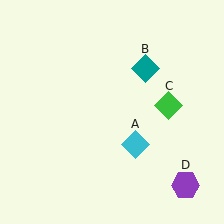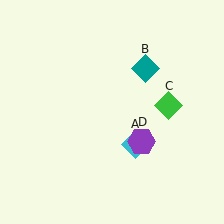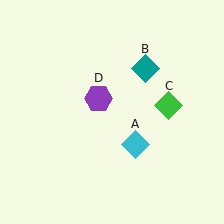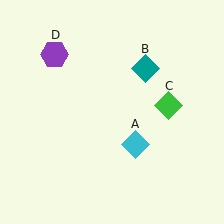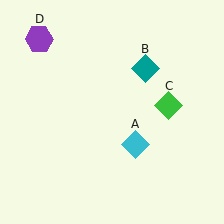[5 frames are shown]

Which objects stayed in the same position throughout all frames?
Cyan diamond (object A) and teal diamond (object B) and green diamond (object C) remained stationary.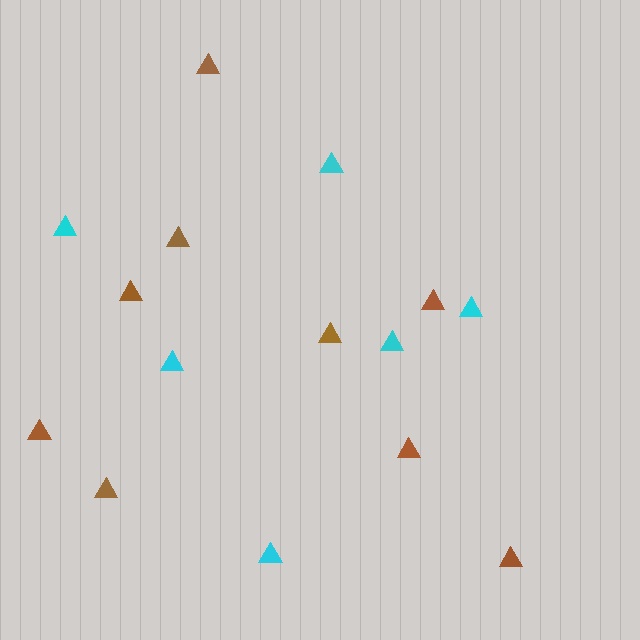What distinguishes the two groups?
There are 2 groups: one group of brown triangles (9) and one group of cyan triangles (6).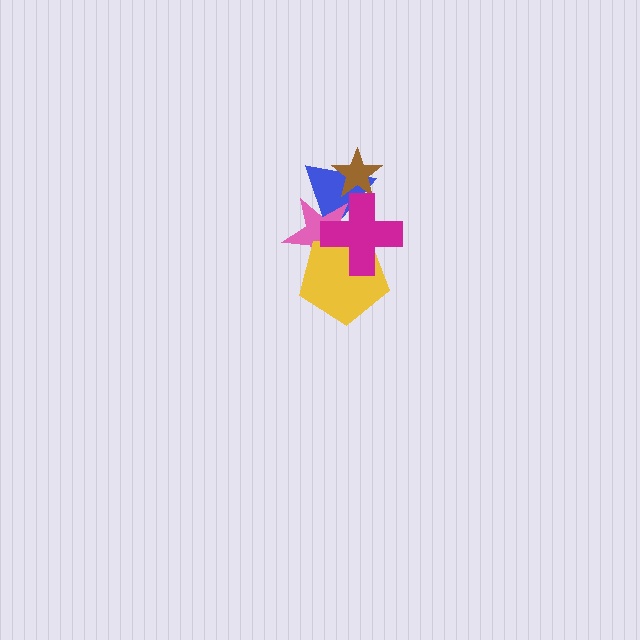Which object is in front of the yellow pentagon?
The magenta cross is in front of the yellow pentagon.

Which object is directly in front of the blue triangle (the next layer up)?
The pink star is directly in front of the blue triangle.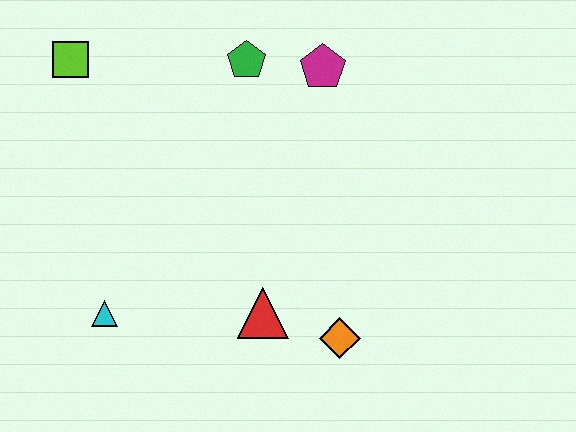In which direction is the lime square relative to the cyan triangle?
The lime square is above the cyan triangle.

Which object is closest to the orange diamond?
The red triangle is closest to the orange diamond.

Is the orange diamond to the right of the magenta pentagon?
Yes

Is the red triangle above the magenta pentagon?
No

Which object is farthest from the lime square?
The orange diamond is farthest from the lime square.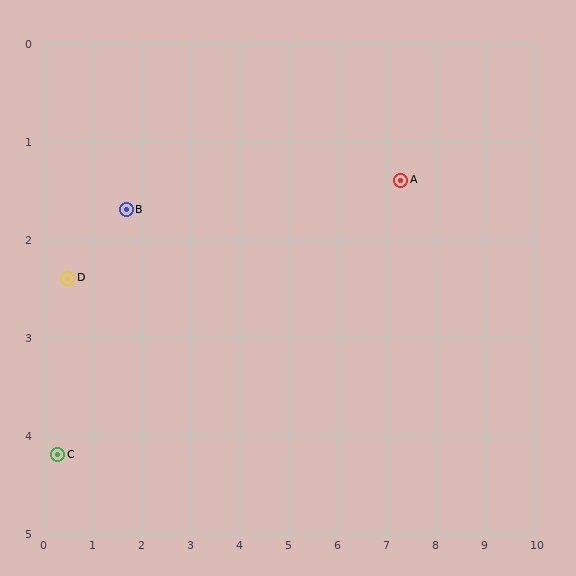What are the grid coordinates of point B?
Point B is at approximately (1.7, 1.7).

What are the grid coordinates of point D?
Point D is at approximately (0.5, 2.4).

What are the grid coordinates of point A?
Point A is at approximately (7.3, 1.4).